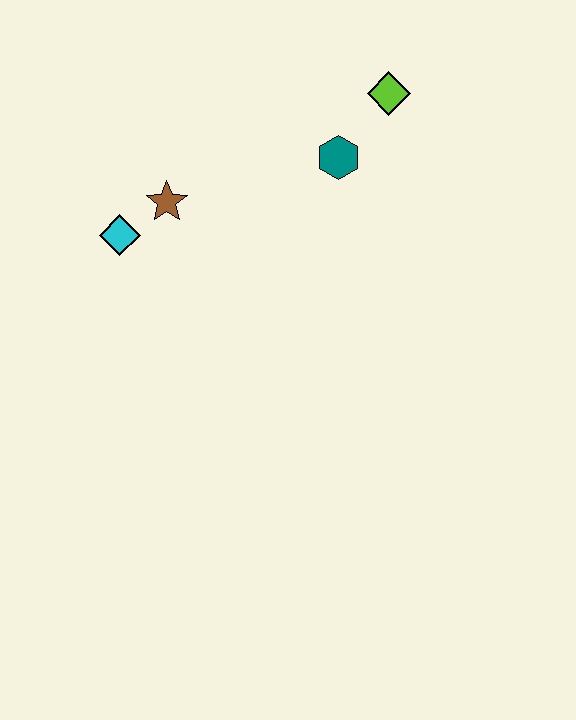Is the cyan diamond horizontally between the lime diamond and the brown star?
No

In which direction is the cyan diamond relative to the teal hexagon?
The cyan diamond is to the left of the teal hexagon.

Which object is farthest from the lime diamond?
The cyan diamond is farthest from the lime diamond.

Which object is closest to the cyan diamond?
The brown star is closest to the cyan diamond.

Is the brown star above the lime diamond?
No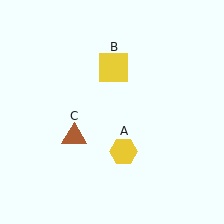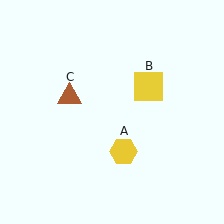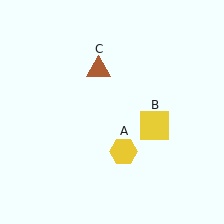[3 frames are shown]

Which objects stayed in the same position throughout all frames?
Yellow hexagon (object A) remained stationary.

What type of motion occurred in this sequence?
The yellow square (object B), brown triangle (object C) rotated clockwise around the center of the scene.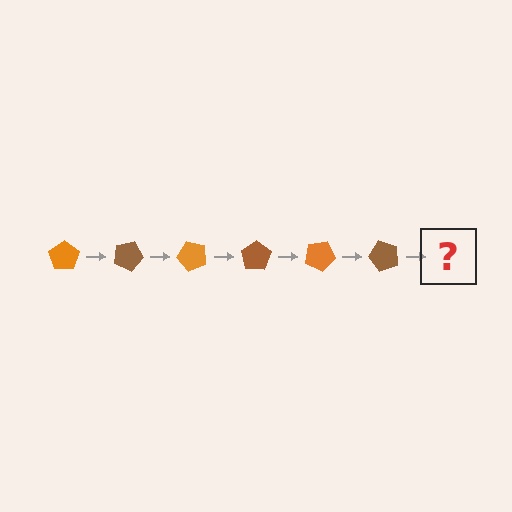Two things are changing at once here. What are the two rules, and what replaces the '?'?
The two rules are that it rotates 25 degrees each step and the color cycles through orange and brown. The '?' should be an orange pentagon, rotated 150 degrees from the start.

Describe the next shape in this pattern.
It should be an orange pentagon, rotated 150 degrees from the start.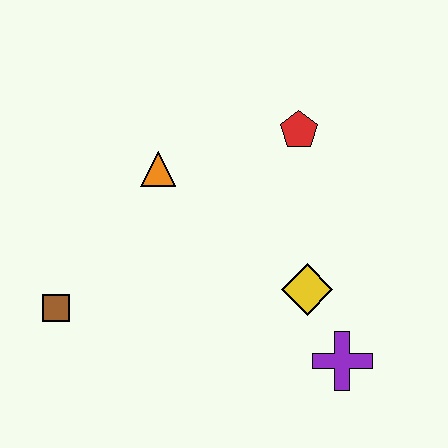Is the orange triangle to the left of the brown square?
No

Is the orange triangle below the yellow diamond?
No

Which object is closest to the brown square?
The orange triangle is closest to the brown square.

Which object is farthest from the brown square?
The red pentagon is farthest from the brown square.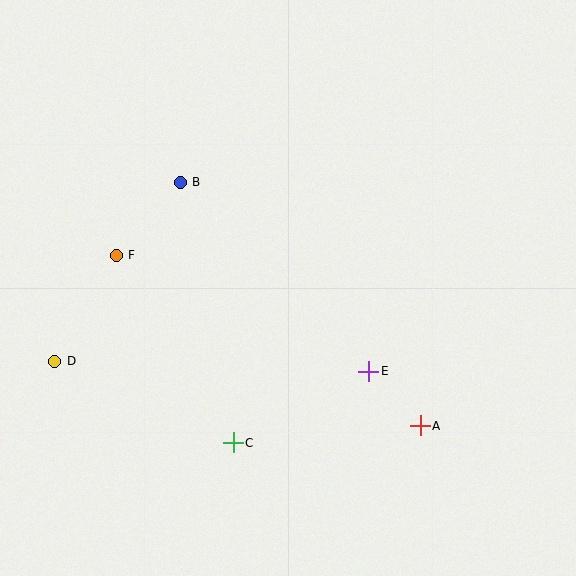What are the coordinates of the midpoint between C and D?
The midpoint between C and D is at (144, 402).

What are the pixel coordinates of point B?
Point B is at (180, 182).